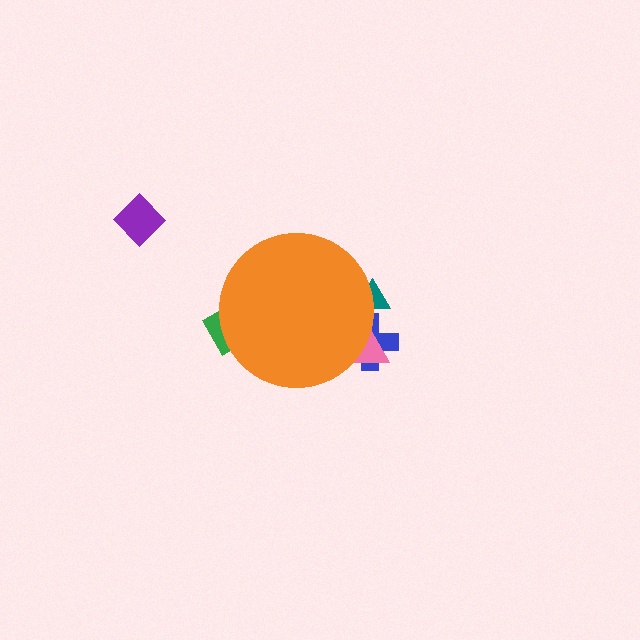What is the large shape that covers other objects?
An orange circle.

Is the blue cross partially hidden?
Yes, the blue cross is partially hidden behind the orange circle.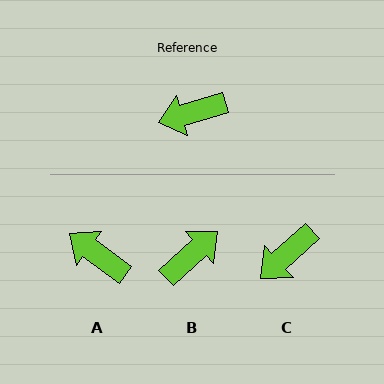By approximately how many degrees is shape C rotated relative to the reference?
Approximately 26 degrees counter-clockwise.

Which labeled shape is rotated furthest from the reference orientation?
B, about 154 degrees away.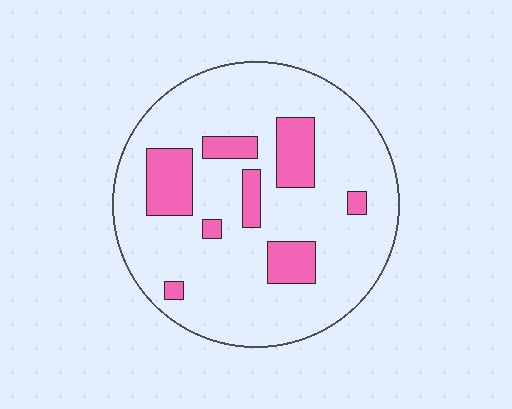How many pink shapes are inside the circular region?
8.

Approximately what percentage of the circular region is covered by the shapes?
Approximately 20%.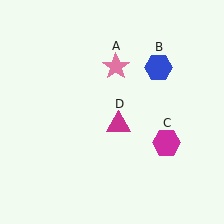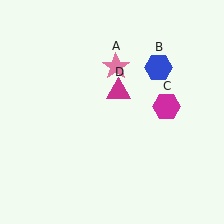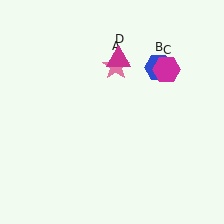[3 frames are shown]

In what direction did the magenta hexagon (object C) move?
The magenta hexagon (object C) moved up.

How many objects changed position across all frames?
2 objects changed position: magenta hexagon (object C), magenta triangle (object D).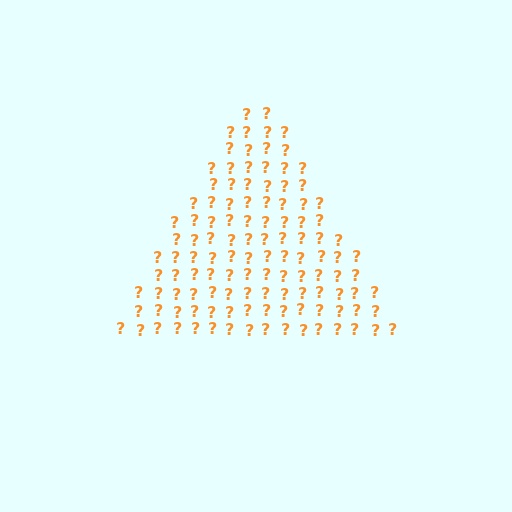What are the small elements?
The small elements are question marks.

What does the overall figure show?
The overall figure shows a triangle.